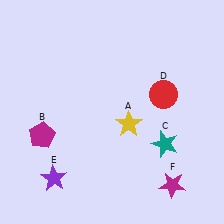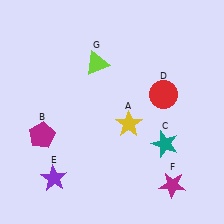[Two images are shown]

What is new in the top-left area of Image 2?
A lime triangle (G) was added in the top-left area of Image 2.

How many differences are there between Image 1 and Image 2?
There is 1 difference between the two images.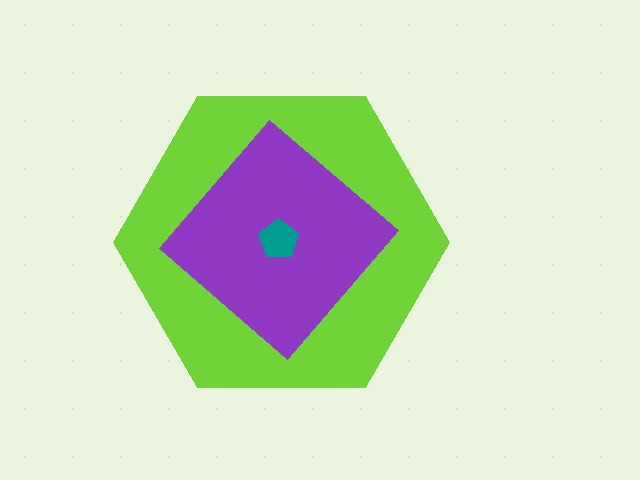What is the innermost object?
The teal pentagon.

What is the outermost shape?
The lime hexagon.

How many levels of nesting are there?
3.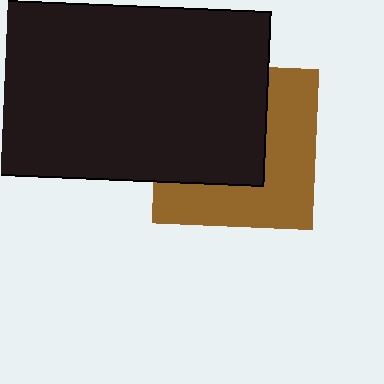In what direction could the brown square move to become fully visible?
The brown square could move toward the lower-right. That would shift it out from behind the black rectangle entirely.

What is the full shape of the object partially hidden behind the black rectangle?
The partially hidden object is a brown square.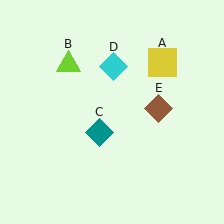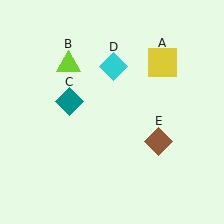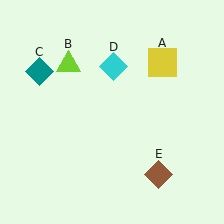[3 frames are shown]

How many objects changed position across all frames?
2 objects changed position: teal diamond (object C), brown diamond (object E).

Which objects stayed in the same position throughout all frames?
Yellow square (object A) and lime triangle (object B) and cyan diamond (object D) remained stationary.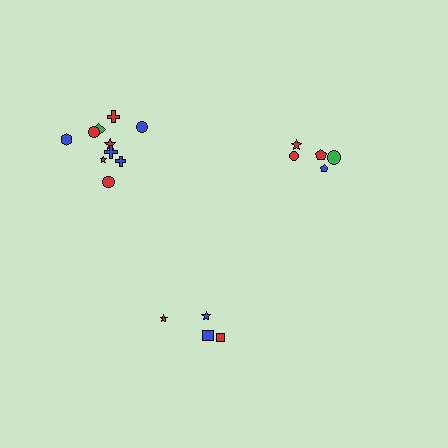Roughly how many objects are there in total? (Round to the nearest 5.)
Roughly 20 objects in total.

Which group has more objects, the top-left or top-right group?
The top-left group.